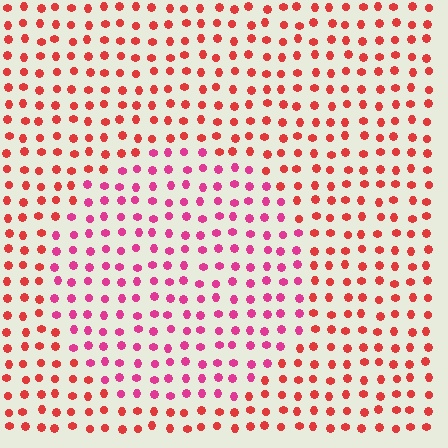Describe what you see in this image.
The image is filled with small red elements in a uniform arrangement. A circle-shaped region is visible where the elements are tinted to a slightly different hue, forming a subtle color boundary.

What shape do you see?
I see a circle.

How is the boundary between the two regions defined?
The boundary is defined purely by a slight shift in hue (about 32 degrees). Spacing, size, and orientation are identical on both sides.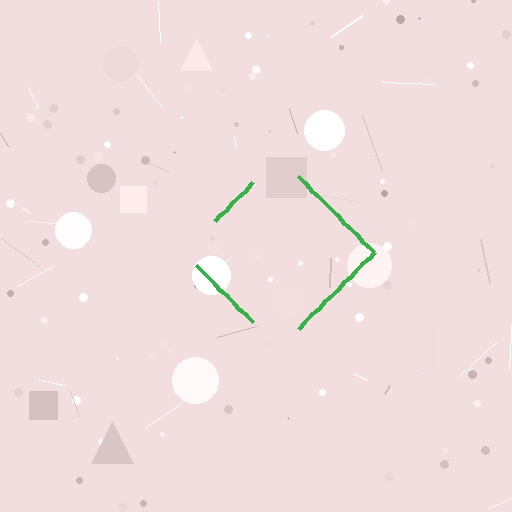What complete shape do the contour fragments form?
The contour fragments form a diamond.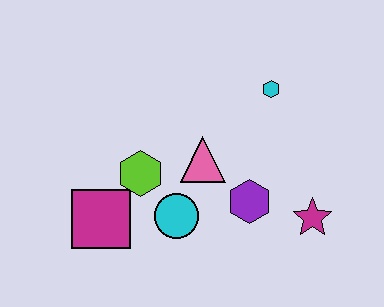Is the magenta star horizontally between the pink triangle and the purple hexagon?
No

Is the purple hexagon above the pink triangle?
No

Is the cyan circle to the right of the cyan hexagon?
No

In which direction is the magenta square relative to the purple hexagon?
The magenta square is to the left of the purple hexagon.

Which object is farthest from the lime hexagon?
The magenta star is farthest from the lime hexagon.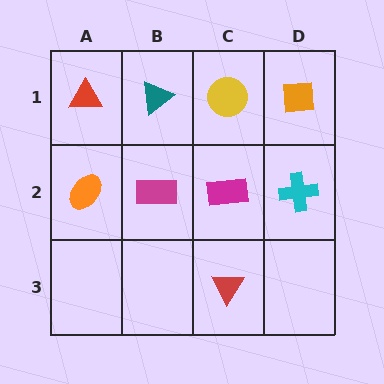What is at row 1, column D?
An orange square.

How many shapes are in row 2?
4 shapes.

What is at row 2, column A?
An orange ellipse.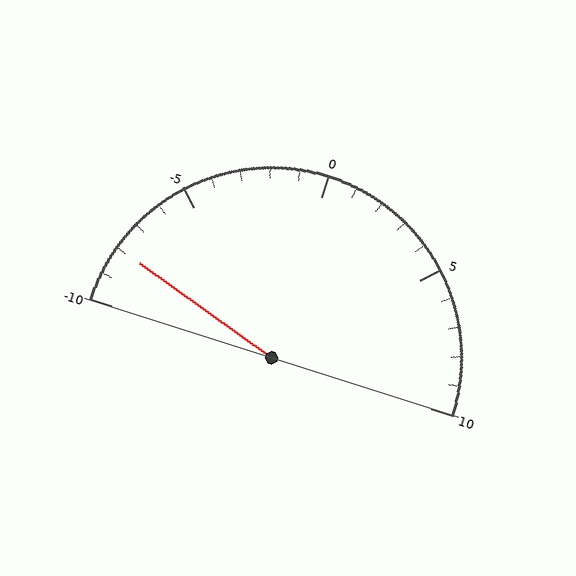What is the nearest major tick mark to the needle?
The nearest major tick mark is -10.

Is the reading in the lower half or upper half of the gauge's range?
The reading is in the lower half of the range (-10 to 10).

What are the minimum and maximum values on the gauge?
The gauge ranges from -10 to 10.